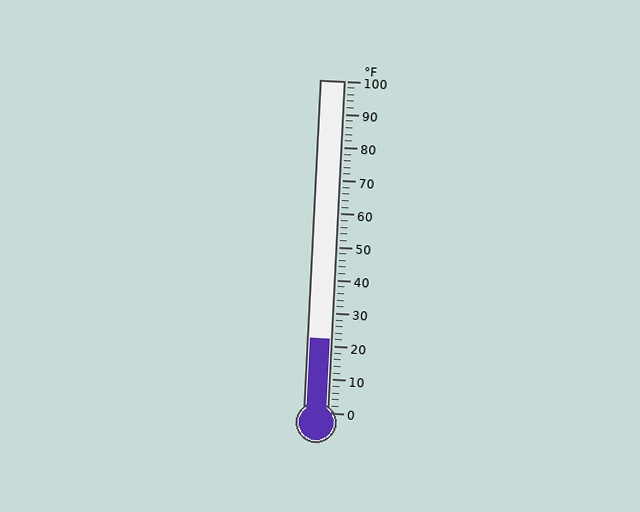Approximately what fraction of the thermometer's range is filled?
The thermometer is filled to approximately 20% of its range.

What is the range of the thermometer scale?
The thermometer scale ranges from 0°F to 100°F.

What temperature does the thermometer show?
The thermometer shows approximately 22°F.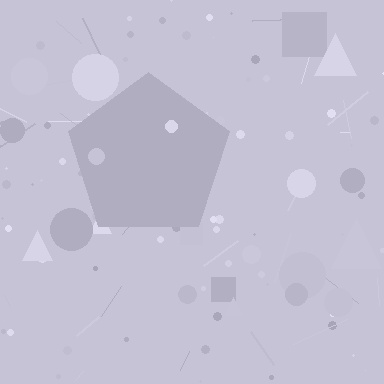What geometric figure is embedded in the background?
A pentagon is embedded in the background.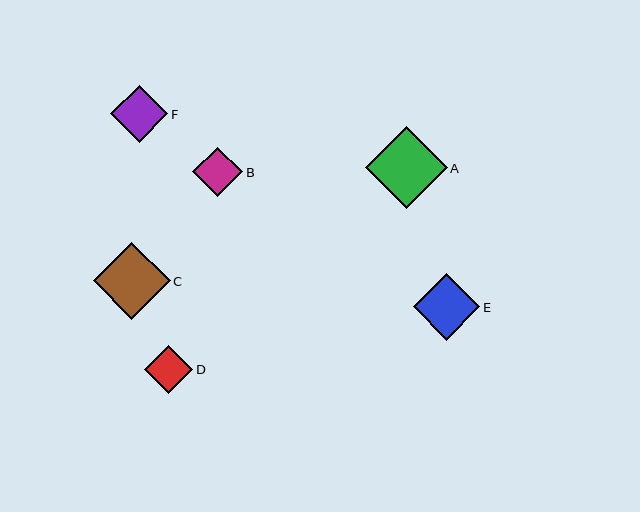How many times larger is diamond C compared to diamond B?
Diamond C is approximately 1.5 times the size of diamond B.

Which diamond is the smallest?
Diamond D is the smallest with a size of approximately 48 pixels.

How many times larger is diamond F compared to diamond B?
Diamond F is approximately 1.1 times the size of diamond B.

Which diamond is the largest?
Diamond A is the largest with a size of approximately 82 pixels.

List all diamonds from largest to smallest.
From largest to smallest: A, C, E, F, B, D.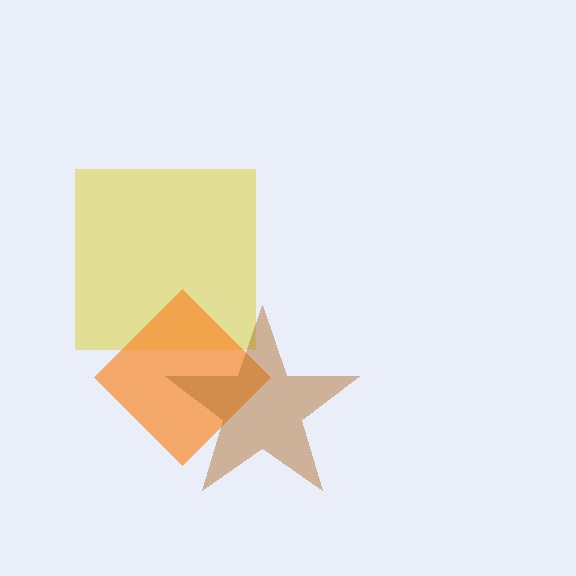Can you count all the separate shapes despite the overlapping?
Yes, there are 3 separate shapes.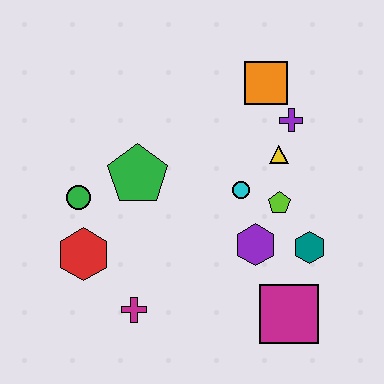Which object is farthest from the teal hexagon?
The green circle is farthest from the teal hexagon.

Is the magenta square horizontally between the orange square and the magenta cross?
No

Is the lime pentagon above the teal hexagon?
Yes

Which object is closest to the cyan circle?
The lime pentagon is closest to the cyan circle.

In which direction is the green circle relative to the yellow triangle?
The green circle is to the left of the yellow triangle.